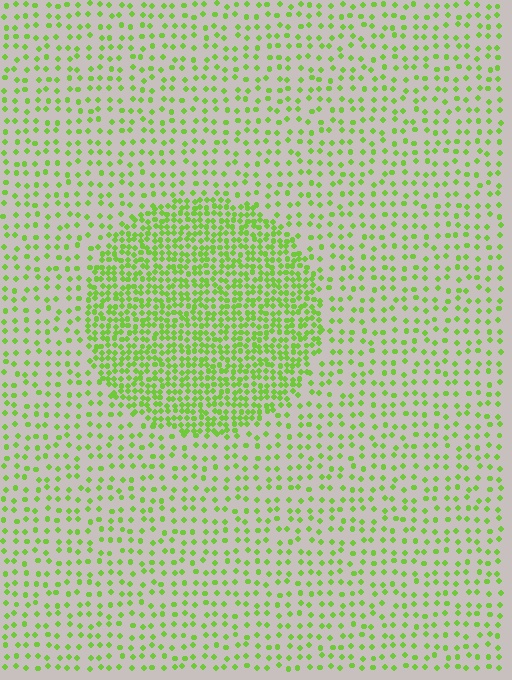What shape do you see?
I see a circle.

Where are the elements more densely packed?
The elements are more densely packed inside the circle boundary.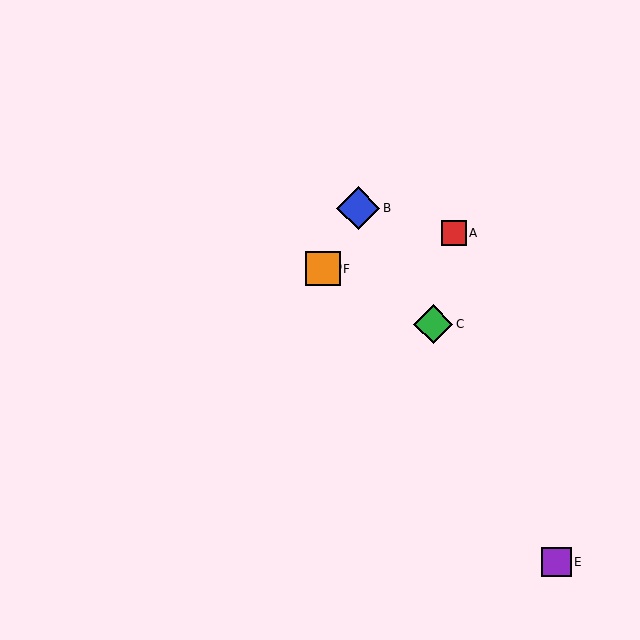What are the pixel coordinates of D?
Object D is at (320, 267).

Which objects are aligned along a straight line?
Objects C, D, F are aligned along a straight line.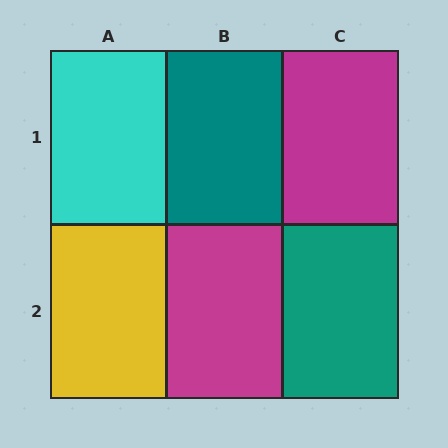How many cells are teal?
2 cells are teal.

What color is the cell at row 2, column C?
Teal.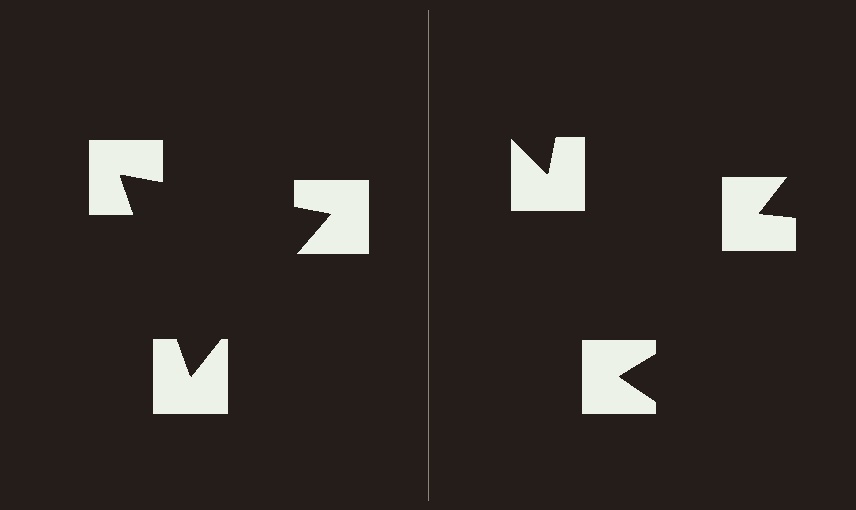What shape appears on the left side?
An illusory triangle.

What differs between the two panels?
The notched squares are positioned identically on both sides; only the wedge orientations differ. On the left they align to a triangle; on the right they are misaligned.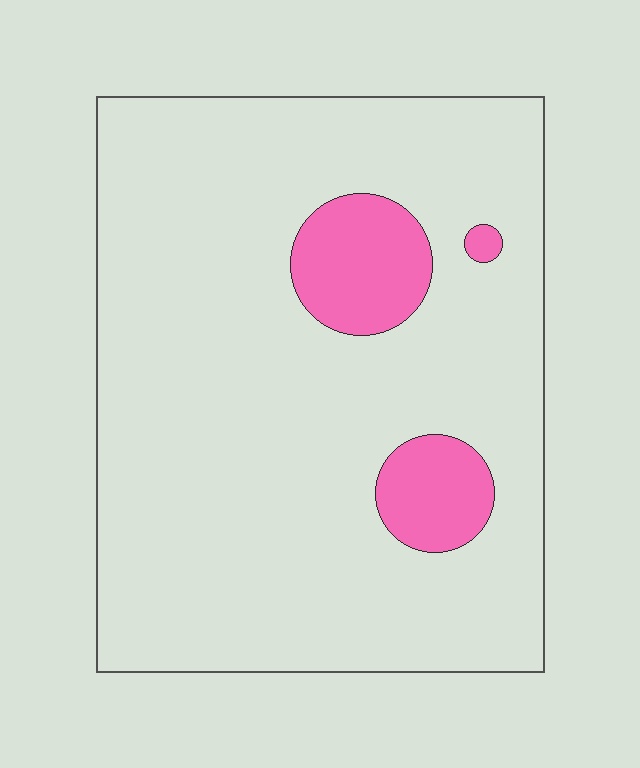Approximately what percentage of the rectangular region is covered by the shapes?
Approximately 10%.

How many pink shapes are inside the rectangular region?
3.